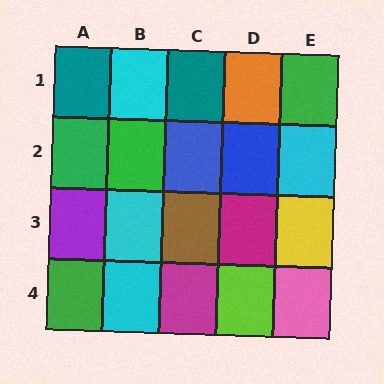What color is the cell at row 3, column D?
Magenta.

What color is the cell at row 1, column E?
Green.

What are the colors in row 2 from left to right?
Green, green, blue, blue, cyan.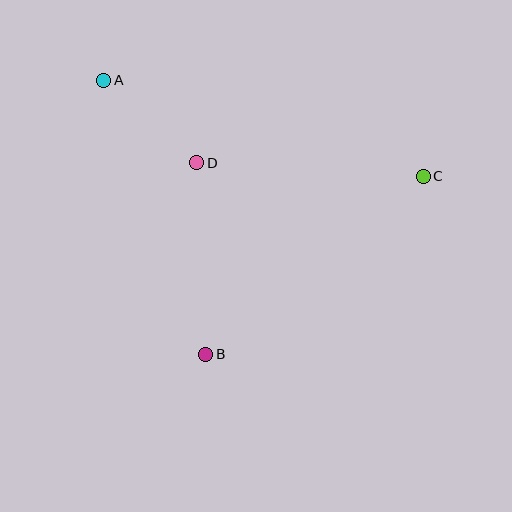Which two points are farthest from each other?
Points A and C are farthest from each other.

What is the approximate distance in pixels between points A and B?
The distance between A and B is approximately 292 pixels.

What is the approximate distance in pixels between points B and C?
The distance between B and C is approximately 281 pixels.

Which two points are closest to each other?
Points A and D are closest to each other.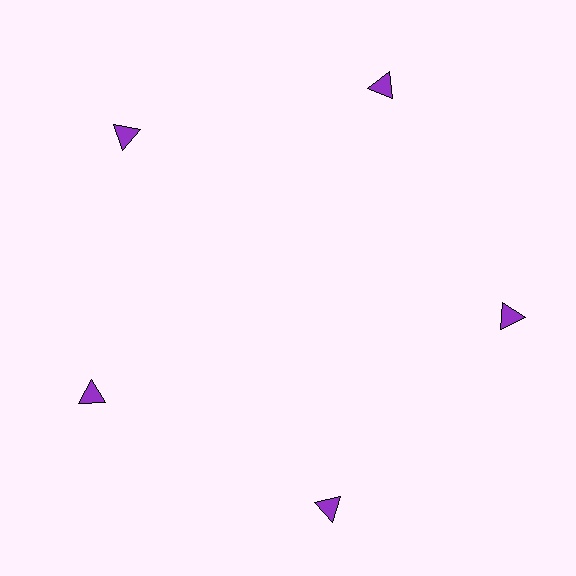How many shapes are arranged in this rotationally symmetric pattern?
There are 5 shapes, arranged in 5 groups of 1.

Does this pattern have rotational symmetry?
Yes, this pattern has 5-fold rotational symmetry. It looks the same after rotating 72 degrees around the center.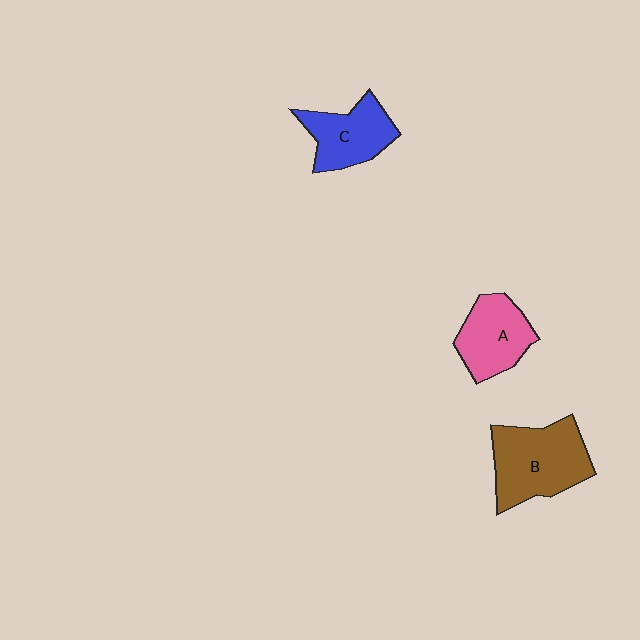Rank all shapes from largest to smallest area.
From largest to smallest: B (brown), A (pink), C (blue).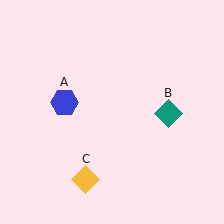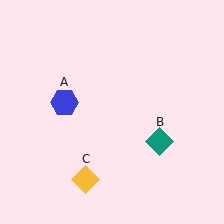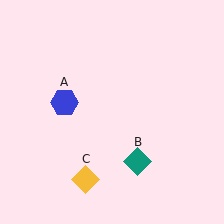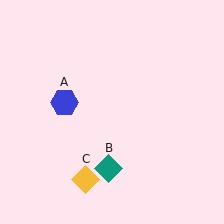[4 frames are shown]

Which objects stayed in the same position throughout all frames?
Blue hexagon (object A) and yellow diamond (object C) remained stationary.